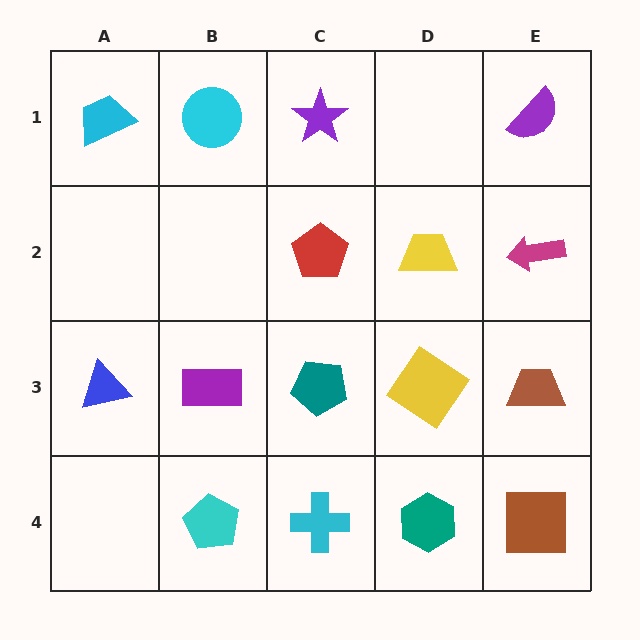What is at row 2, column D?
A yellow trapezoid.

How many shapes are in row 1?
4 shapes.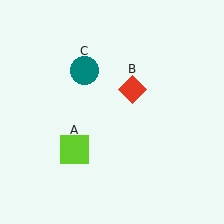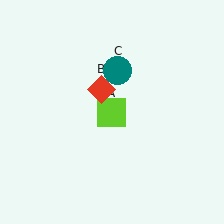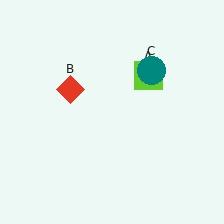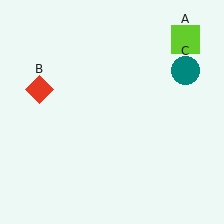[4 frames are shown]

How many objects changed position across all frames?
3 objects changed position: lime square (object A), red diamond (object B), teal circle (object C).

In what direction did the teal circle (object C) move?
The teal circle (object C) moved right.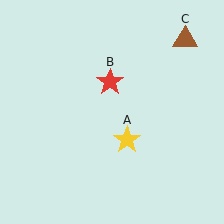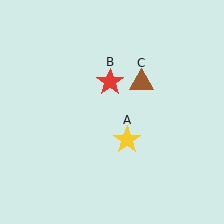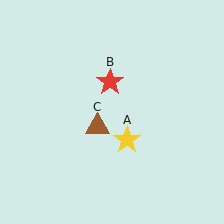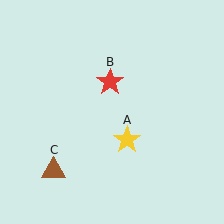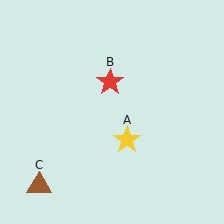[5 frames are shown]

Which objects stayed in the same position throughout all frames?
Yellow star (object A) and red star (object B) remained stationary.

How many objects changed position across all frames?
1 object changed position: brown triangle (object C).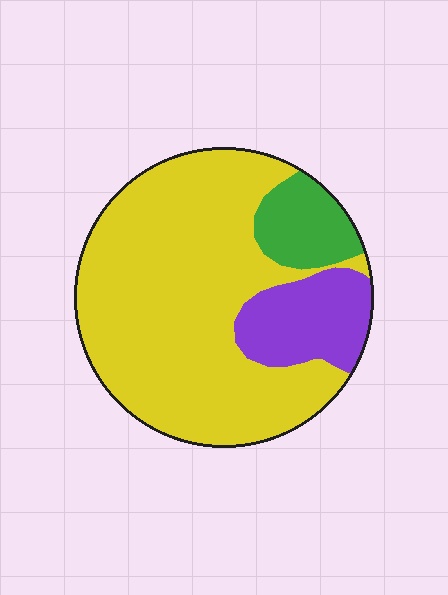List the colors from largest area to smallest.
From largest to smallest: yellow, purple, green.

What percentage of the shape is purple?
Purple covers around 15% of the shape.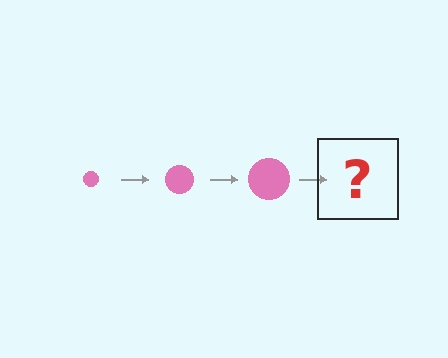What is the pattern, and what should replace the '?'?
The pattern is that the circle gets progressively larger each step. The '?' should be a pink circle, larger than the previous one.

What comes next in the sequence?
The next element should be a pink circle, larger than the previous one.